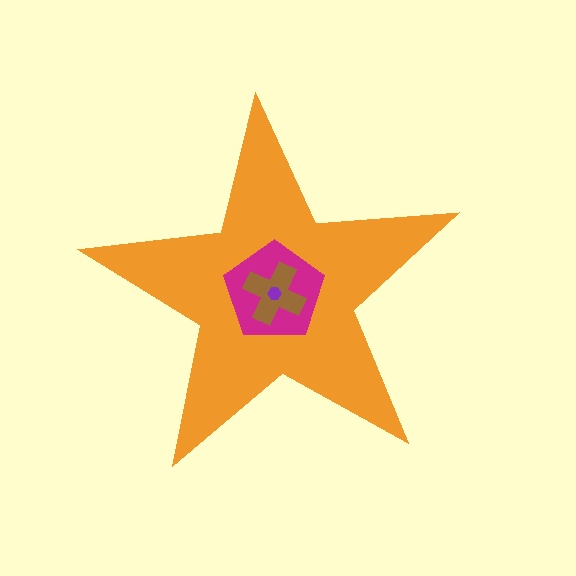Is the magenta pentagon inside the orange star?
Yes.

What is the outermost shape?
The orange star.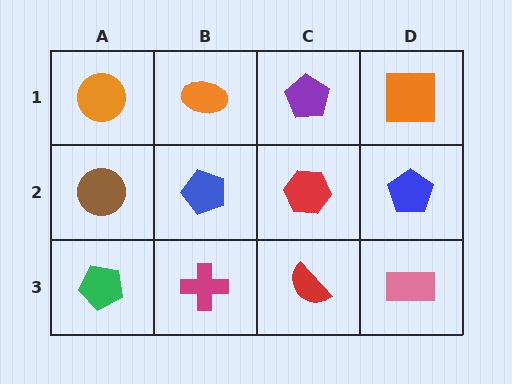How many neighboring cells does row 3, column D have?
2.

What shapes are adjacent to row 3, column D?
A blue pentagon (row 2, column D), a red semicircle (row 3, column C).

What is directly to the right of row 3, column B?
A red semicircle.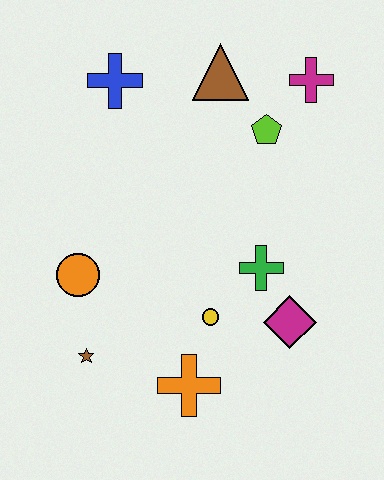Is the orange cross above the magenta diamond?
No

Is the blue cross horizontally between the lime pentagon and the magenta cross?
No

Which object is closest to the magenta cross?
The lime pentagon is closest to the magenta cross.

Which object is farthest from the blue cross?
The orange cross is farthest from the blue cross.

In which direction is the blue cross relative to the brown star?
The blue cross is above the brown star.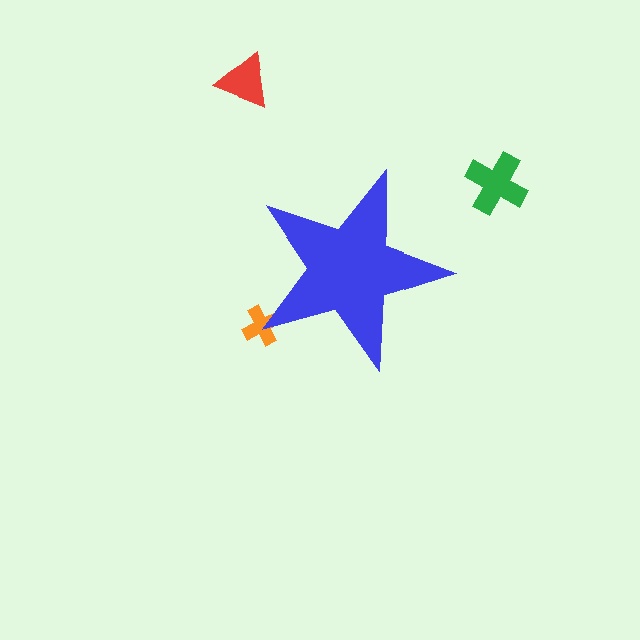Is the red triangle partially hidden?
No, the red triangle is fully visible.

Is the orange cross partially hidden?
Yes, the orange cross is partially hidden behind the blue star.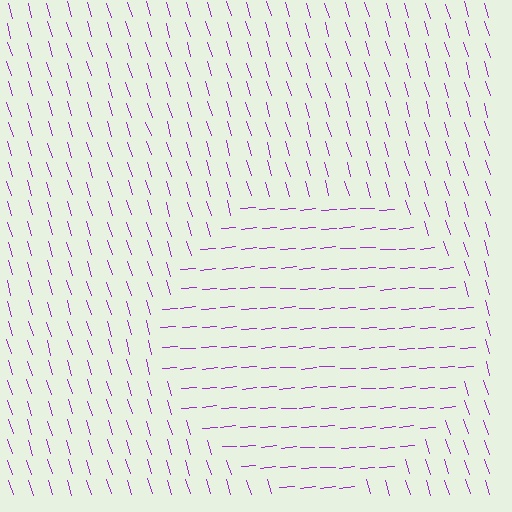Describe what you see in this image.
The image is filled with small purple line segments. A circle region in the image has lines oriented differently from the surrounding lines, creating a visible texture boundary.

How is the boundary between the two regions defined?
The boundary is defined purely by a change in line orientation (approximately 78 degrees difference). All lines are the same color and thickness.